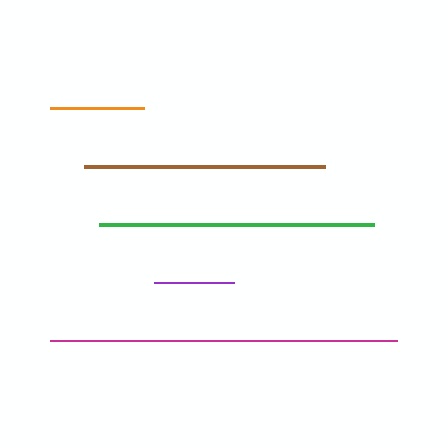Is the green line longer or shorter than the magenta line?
The magenta line is longer than the green line.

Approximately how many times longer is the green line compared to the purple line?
The green line is approximately 3.5 times the length of the purple line.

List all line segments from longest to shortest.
From longest to shortest: magenta, green, brown, orange, purple.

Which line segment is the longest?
The magenta line is the longest at approximately 347 pixels.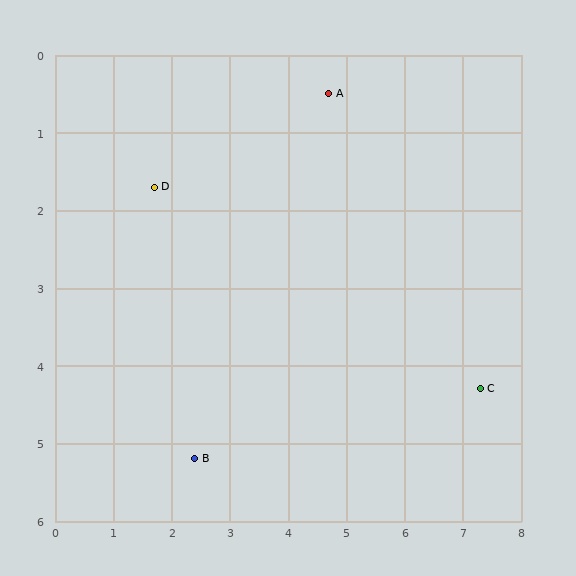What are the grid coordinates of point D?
Point D is at approximately (1.7, 1.7).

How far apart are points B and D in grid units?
Points B and D are about 3.6 grid units apart.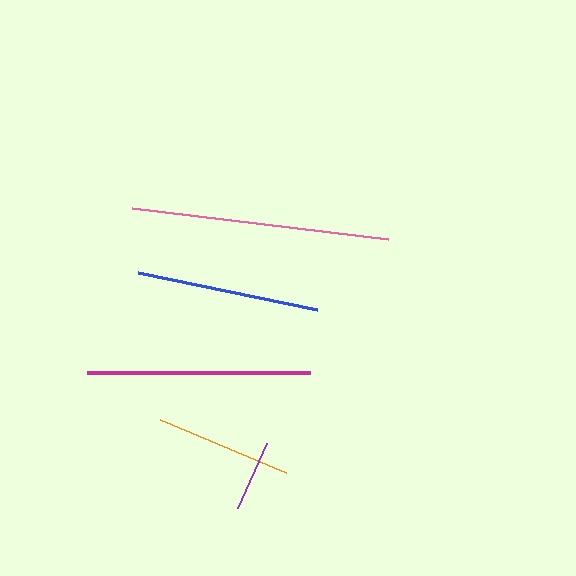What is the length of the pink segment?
The pink segment is approximately 258 pixels long.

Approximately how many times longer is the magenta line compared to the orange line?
The magenta line is approximately 1.6 times the length of the orange line.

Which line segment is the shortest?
The purple line is the shortest at approximately 70 pixels.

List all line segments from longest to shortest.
From longest to shortest: pink, magenta, blue, orange, purple.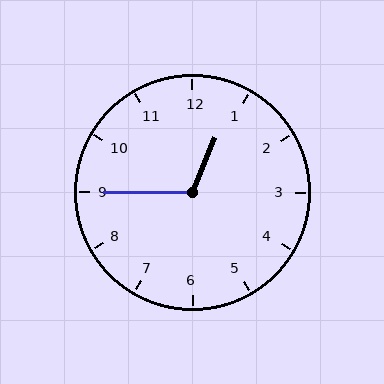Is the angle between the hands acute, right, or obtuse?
It is obtuse.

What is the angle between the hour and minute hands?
Approximately 112 degrees.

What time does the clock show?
12:45.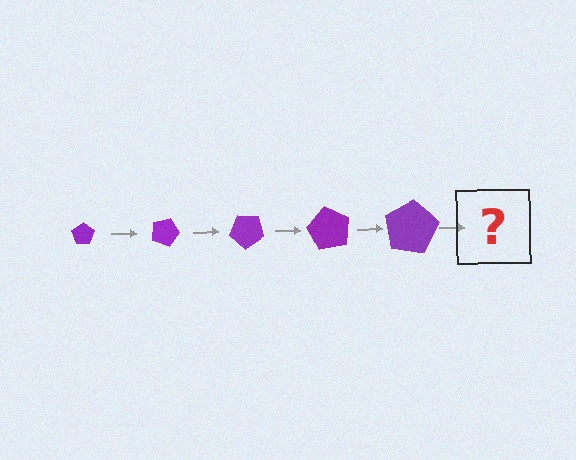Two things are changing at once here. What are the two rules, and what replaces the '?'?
The two rules are that the pentagon grows larger each step and it rotates 20 degrees each step. The '?' should be a pentagon, larger than the previous one and rotated 100 degrees from the start.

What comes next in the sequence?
The next element should be a pentagon, larger than the previous one and rotated 100 degrees from the start.